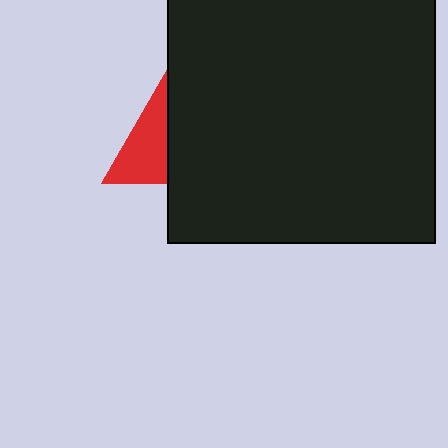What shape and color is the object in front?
The object in front is a black square.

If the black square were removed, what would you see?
You would see the complete red triangle.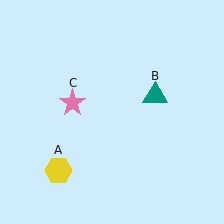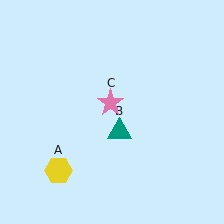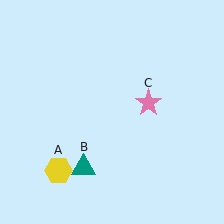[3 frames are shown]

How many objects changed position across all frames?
2 objects changed position: teal triangle (object B), pink star (object C).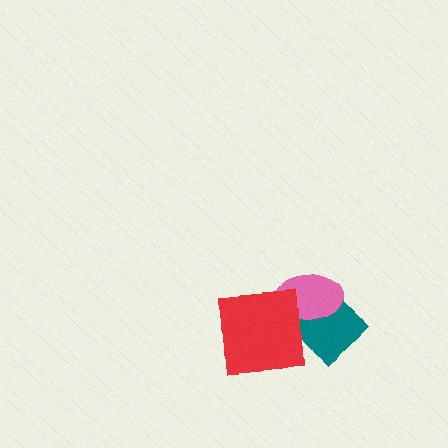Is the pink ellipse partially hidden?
Yes, it is partially covered by another shape.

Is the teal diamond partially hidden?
Yes, it is partially covered by another shape.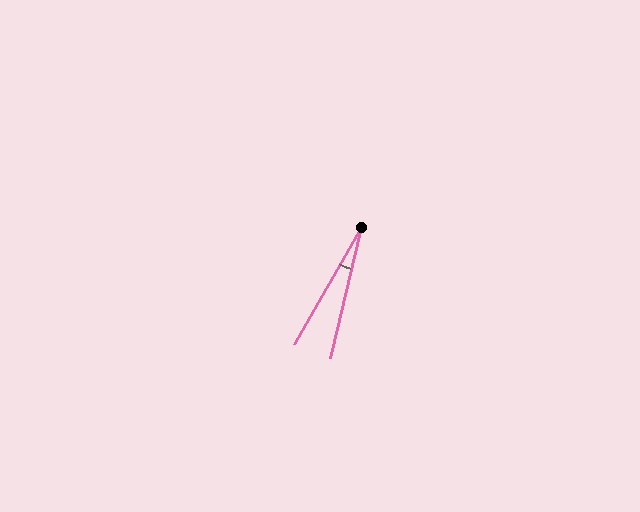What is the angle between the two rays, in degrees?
Approximately 16 degrees.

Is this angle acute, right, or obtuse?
It is acute.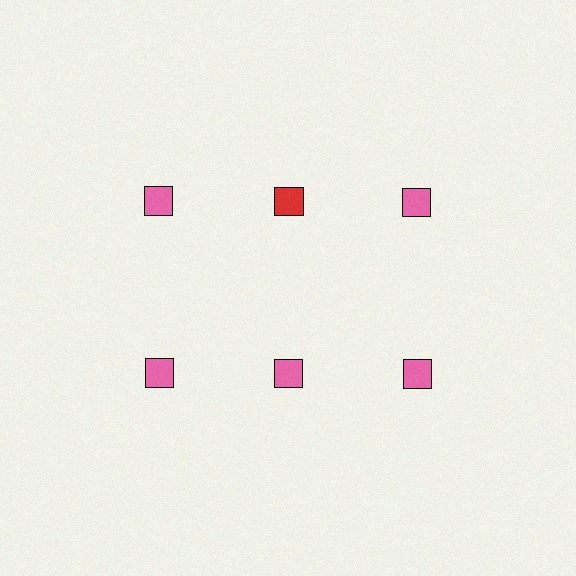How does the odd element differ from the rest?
It has a different color: red instead of pink.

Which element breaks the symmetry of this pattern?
The red square in the top row, second from left column breaks the symmetry. All other shapes are pink squares.